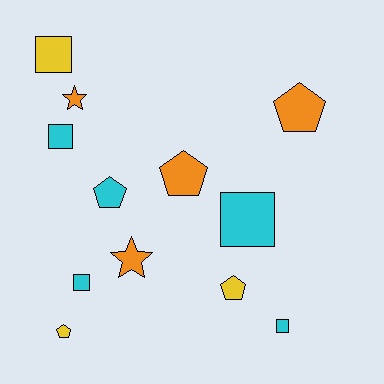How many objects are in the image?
There are 12 objects.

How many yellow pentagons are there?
There are 2 yellow pentagons.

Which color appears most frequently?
Cyan, with 5 objects.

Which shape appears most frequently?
Square, with 5 objects.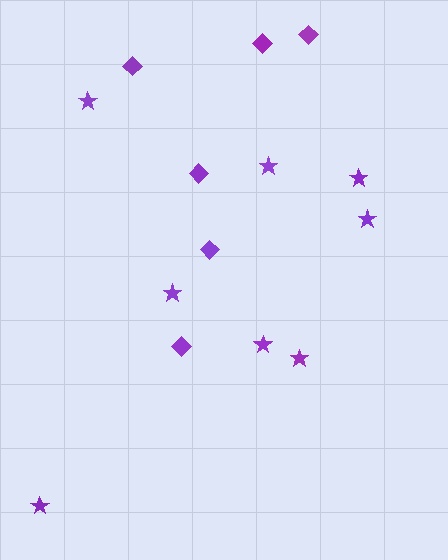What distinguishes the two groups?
There are 2 groups: one group of stars (8) and one group of diamonds (6).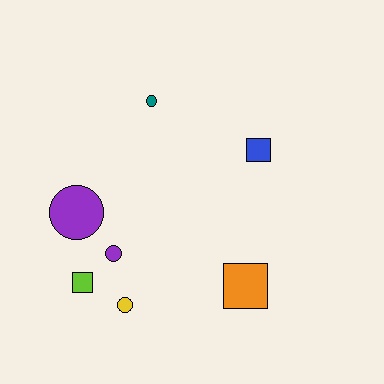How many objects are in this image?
There are 7 objects.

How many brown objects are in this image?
There are no brown objects.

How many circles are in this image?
There are 4 circles.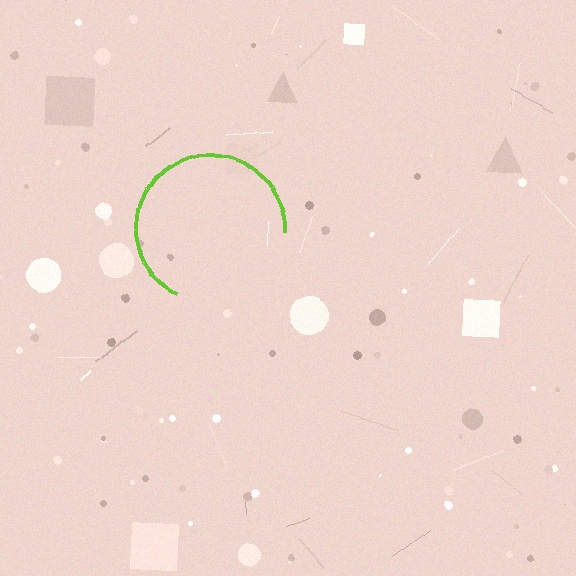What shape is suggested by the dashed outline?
The dashed outline suggests a circle.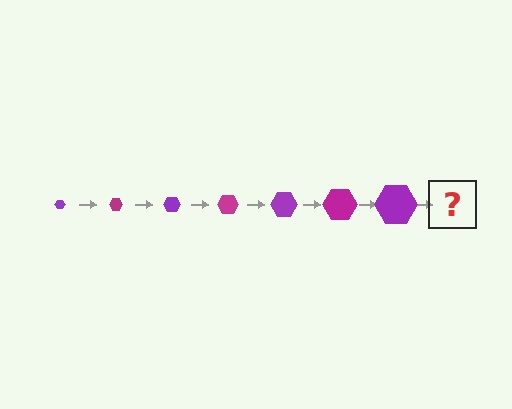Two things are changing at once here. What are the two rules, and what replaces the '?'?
The two rules are that the hexagon grows larger each step and the color cycles through purple and magenta. The '?' should be a magenta hexagon, larger than the previous one.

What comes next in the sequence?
The next element should be a magenta hexagon, larger than the previous one.